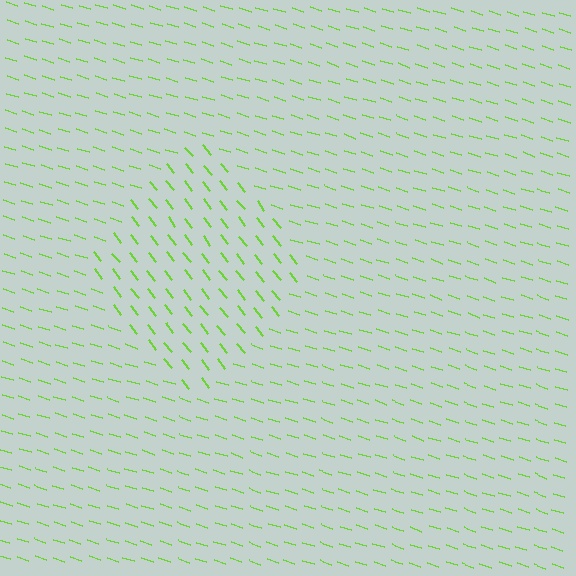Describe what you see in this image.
The image is filled with small lime line segments. A diamond region in the image has lines oriented differently from the surrounding lines, creating a visible texture boundary.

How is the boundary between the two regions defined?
The boundary is defined purely by a change in line orientation (approximately 34 degrees difference). All lines are the same color and thickness.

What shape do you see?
I see a diamond.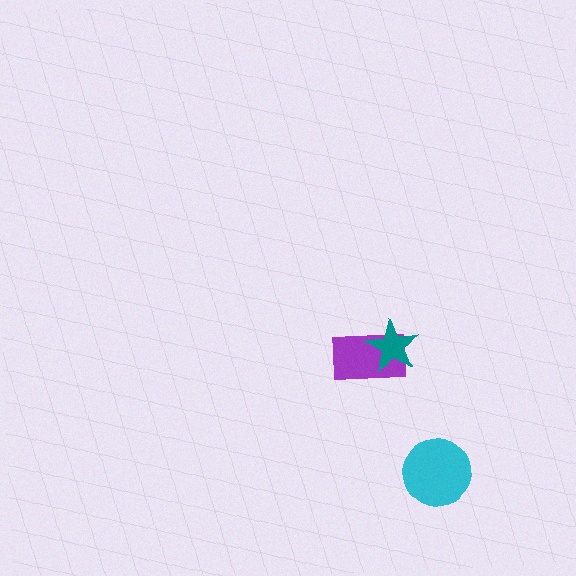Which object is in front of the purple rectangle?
The teal star is in front of the purple rectangle.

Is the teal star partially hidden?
No, no other shape covers it.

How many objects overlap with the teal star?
1 object overlaps with the teal star.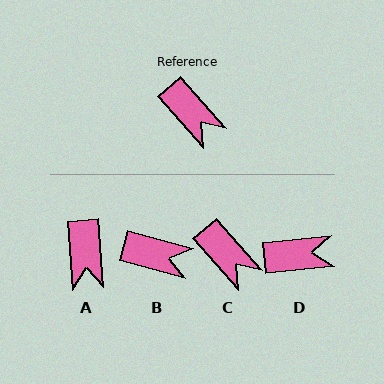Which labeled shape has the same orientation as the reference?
C.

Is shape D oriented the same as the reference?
No, it is off by about 55 degrees.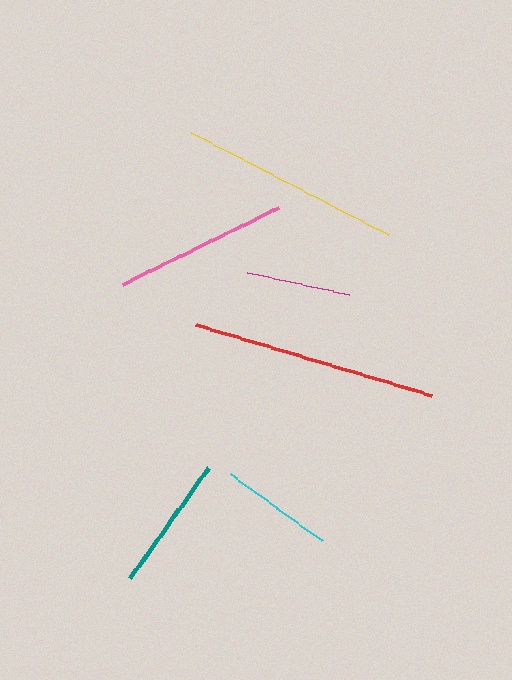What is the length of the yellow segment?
The yellow segment is approximately 223 pixels long.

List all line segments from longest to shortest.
From longest to shortest: red, yellow, pink, teal, cyan, magenta.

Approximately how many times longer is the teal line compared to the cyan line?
The teal line is approximately 1.2 times the length of the cyan line.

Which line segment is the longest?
The red line is the longest at approximately 246 pixels.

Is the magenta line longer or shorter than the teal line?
The teal line is longer than the magenta line.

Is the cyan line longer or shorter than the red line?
The red line is longer than the cyan line.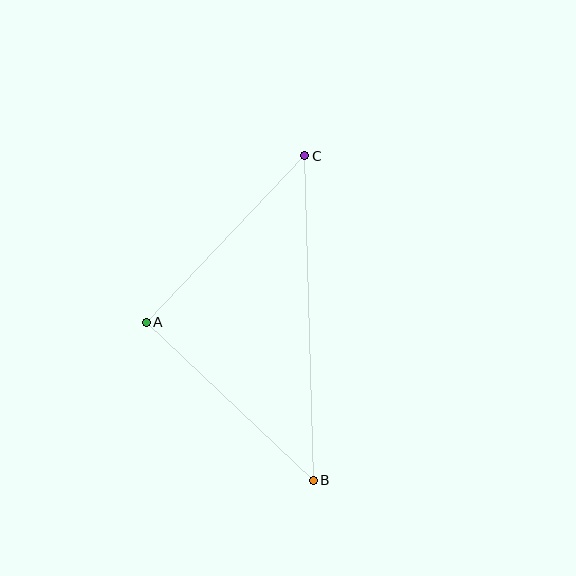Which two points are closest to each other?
Points A and C are closest to each other.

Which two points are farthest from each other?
Points B and C are farthest from each other.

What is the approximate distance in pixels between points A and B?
The distance between A and B is approximately 230 pixels.